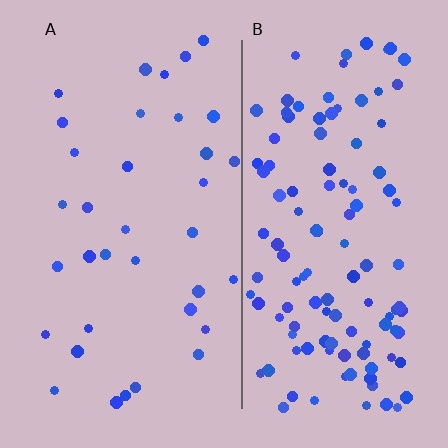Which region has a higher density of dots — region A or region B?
B (the right).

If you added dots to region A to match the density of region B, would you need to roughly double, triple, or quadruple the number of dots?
Approximately triple.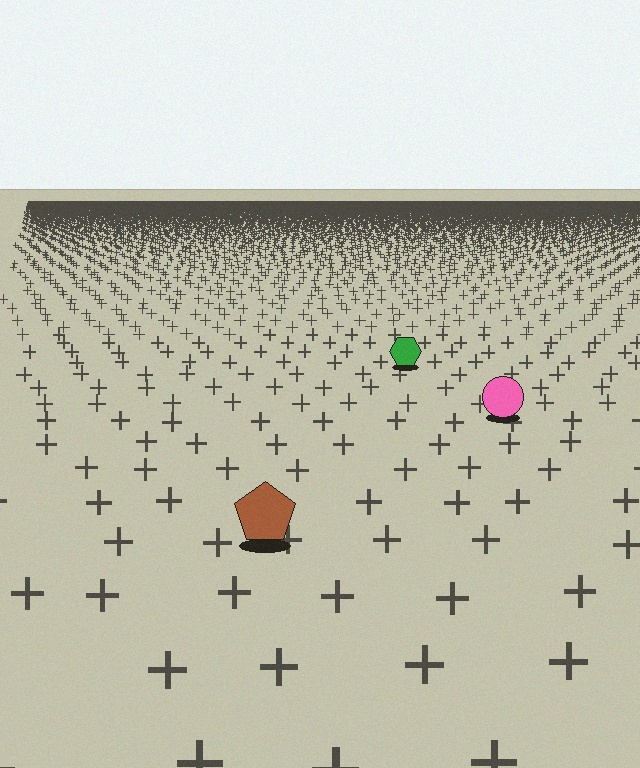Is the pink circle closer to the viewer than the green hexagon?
Yes. The pink circle is closer — you can tell from the texture gradient: the ground texture is coarser near it.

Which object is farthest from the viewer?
The green hexagon is farthest from the viewer. It appears smaller and the ground texture around it is denser.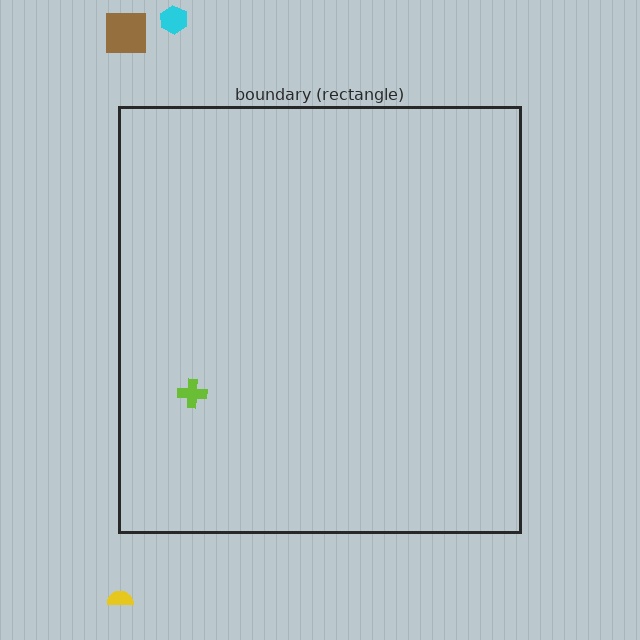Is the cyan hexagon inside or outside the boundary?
Outside.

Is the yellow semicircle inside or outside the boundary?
Outside.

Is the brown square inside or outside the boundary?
Outside.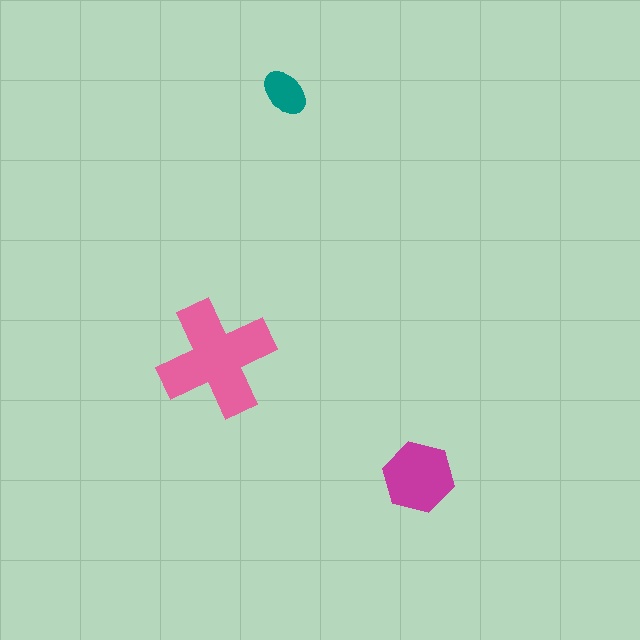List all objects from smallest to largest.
The teal ellipse, the magenta hexagon, the pink cross.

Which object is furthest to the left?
The pink cross is leftmost.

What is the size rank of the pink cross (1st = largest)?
1st.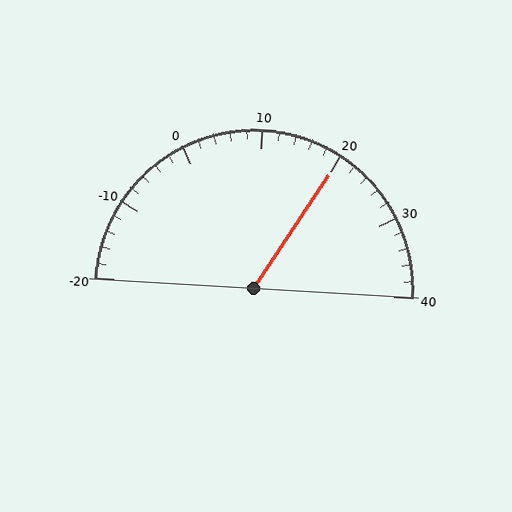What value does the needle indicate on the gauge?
The needle indicates approximately 20.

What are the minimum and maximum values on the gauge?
The gauge ranges from -20 to 40.